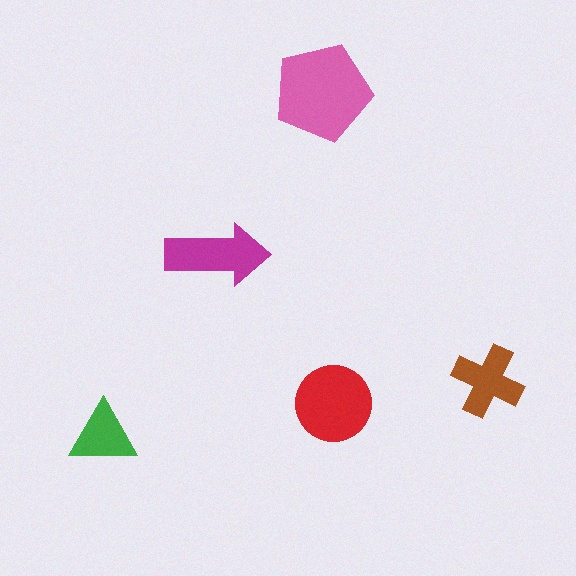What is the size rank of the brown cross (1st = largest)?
4th.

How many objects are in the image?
There are 5 objects in the image.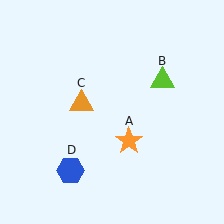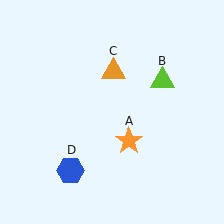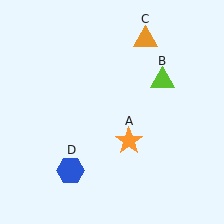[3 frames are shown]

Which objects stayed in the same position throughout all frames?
Orange star (object A) and lime triangle (object B) and blue hexagon (object D) remained stationary.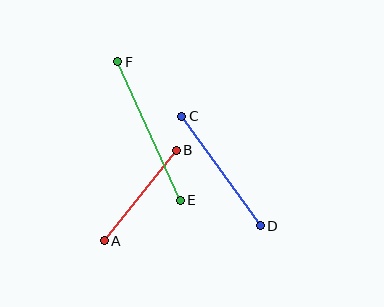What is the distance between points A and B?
The distance is approximately 116 pixels.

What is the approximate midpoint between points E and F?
The midpoint is at approximately (149, 131) pixels.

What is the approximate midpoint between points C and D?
The midpoint is at approximately (221, 171) pixels.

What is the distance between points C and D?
The distance is approximately 135 pixels.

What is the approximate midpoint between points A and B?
The midpoint is at approximately (140, 196) pixels.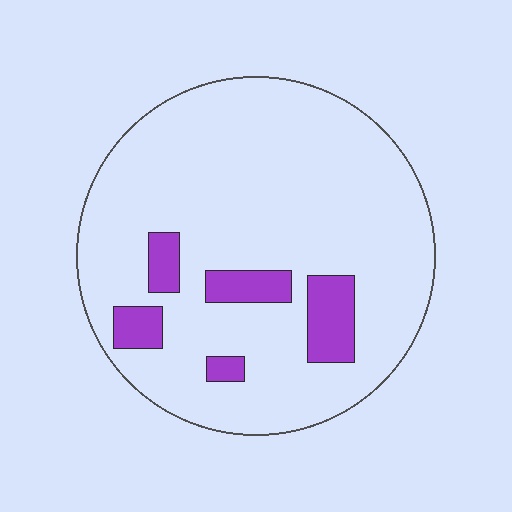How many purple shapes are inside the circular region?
5.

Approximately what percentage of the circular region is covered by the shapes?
Approximately 10%.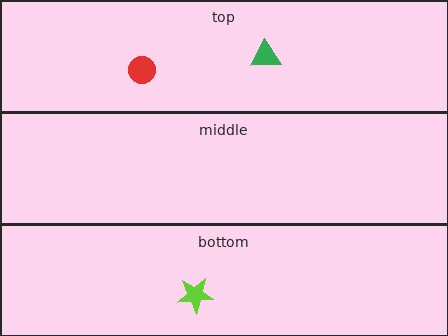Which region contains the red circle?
The top region.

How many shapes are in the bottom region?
1.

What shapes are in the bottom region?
The lime star.